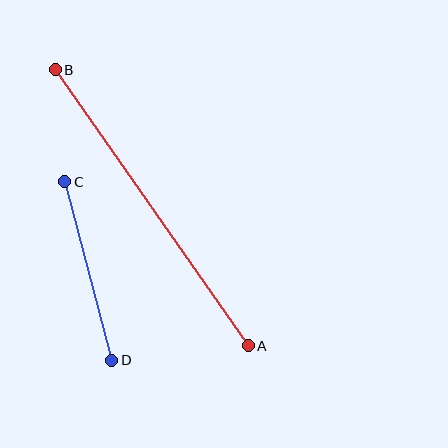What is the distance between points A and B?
The distance is approximately 337 pixels.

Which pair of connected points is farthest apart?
Points A and B are farthest apart.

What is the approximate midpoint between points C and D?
The midpoint is at approximately (88, 271) pixels.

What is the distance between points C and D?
The distance is approximately 185 pixels.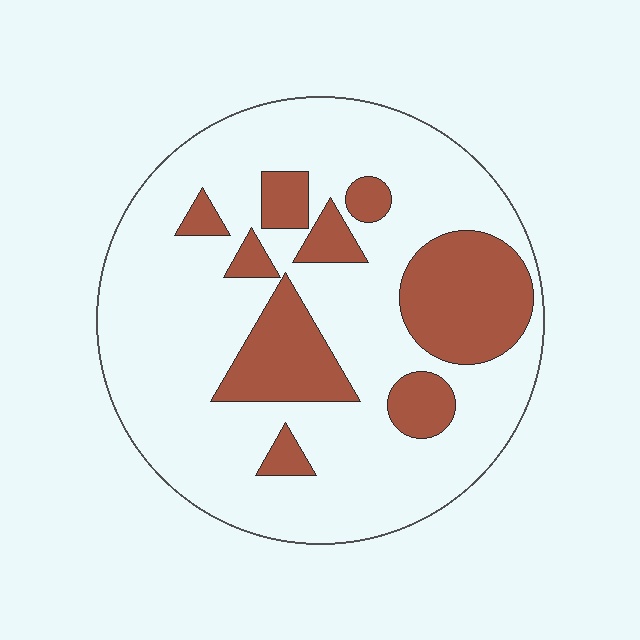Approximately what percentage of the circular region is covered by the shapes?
Approximately 25%.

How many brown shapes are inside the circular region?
9.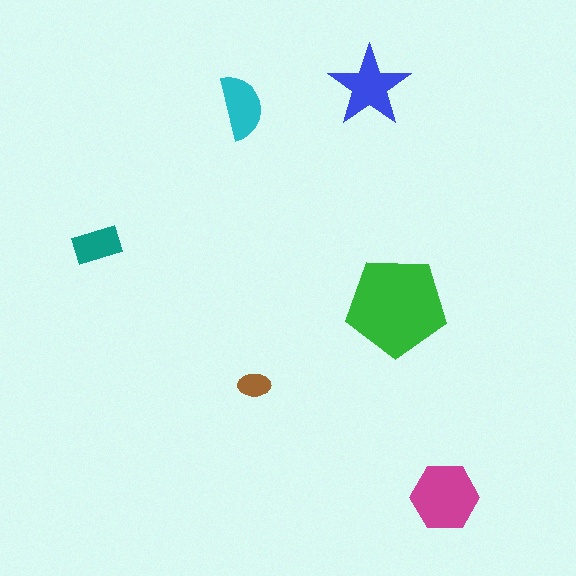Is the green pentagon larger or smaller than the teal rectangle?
Larger.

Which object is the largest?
The green pentagon.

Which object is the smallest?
The brown ellipse.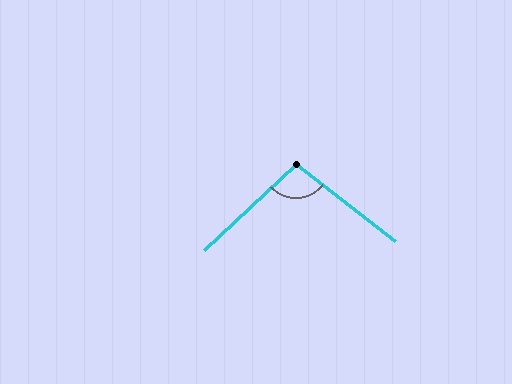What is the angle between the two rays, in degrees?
Approximately 99 degrees.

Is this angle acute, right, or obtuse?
It is obtuse.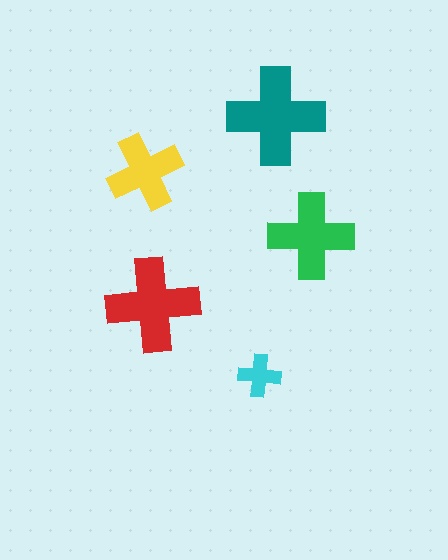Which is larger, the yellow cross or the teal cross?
The teal one.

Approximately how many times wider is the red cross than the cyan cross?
About 2 times wider.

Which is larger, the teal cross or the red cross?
The teal one.